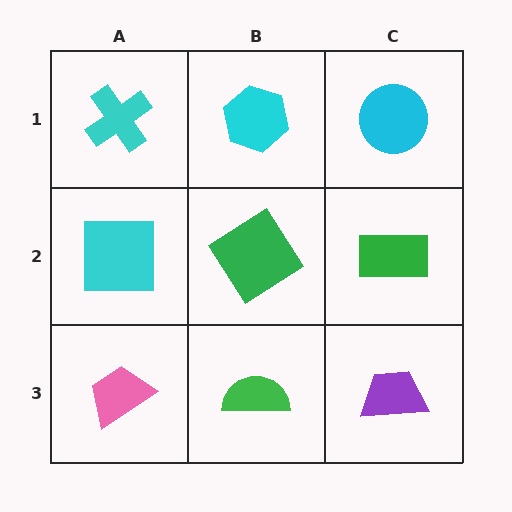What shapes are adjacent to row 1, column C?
A green rectangle (row 2, column C), a cyan hexagon (row 1, column B).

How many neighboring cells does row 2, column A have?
3.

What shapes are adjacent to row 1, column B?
A green diamond (row 2, column B), a cyan cross (row 1, column A), a cyan circle (row 1, column C).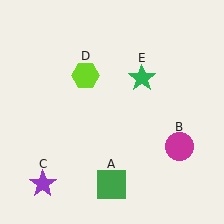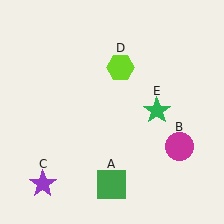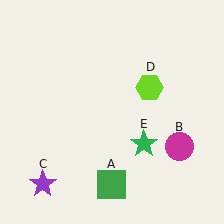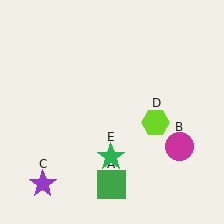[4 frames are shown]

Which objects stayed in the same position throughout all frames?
Green square (object A) and magenta circle (object B) and purple star (object C) remained stationary.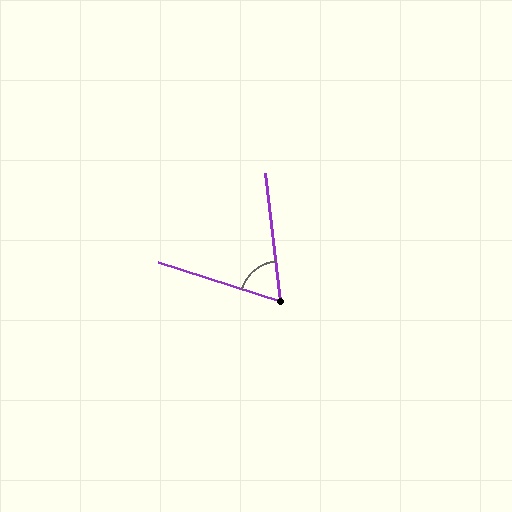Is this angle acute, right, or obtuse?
It is acute.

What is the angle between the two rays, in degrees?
Approximately 66 degrees.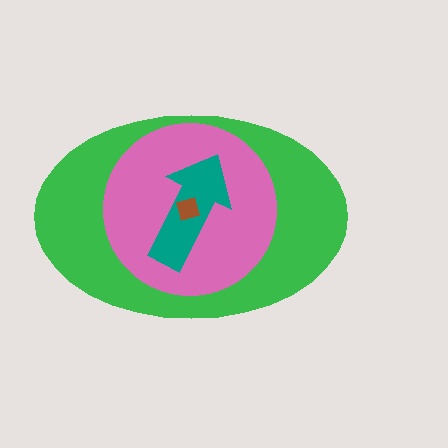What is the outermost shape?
The green ellipse.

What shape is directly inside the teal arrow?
The brown diamond.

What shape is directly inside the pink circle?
The teal arrow.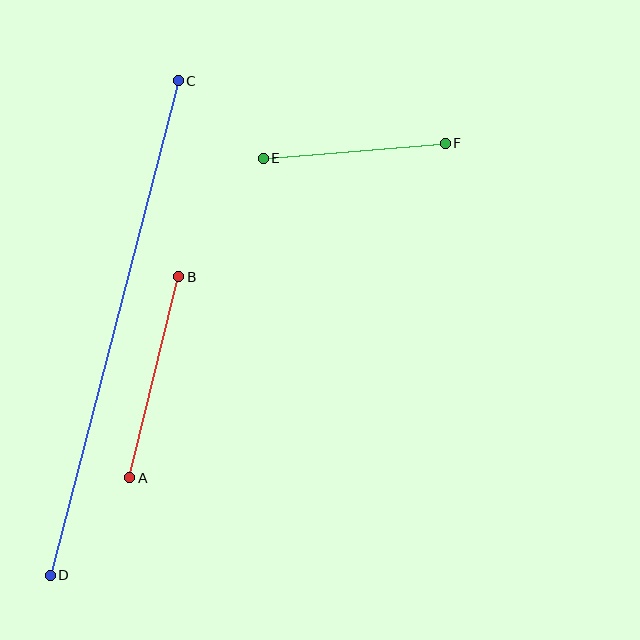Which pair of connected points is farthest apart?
Points C and D are farthest apart.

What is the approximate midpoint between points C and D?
The midpoint is at approximately (114, 328) pixels.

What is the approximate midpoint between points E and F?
The midpoint is at approximately (354, 151) pixels.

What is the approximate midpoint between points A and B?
The midpoint is at approximately (154, 377) pixels.